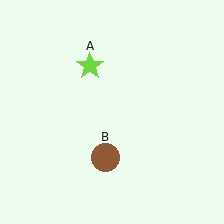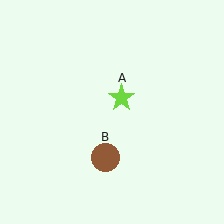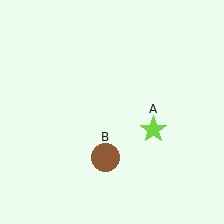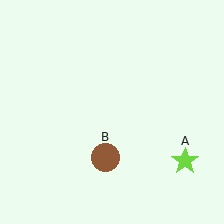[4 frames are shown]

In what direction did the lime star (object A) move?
The lime star (object A) moved down and to the right.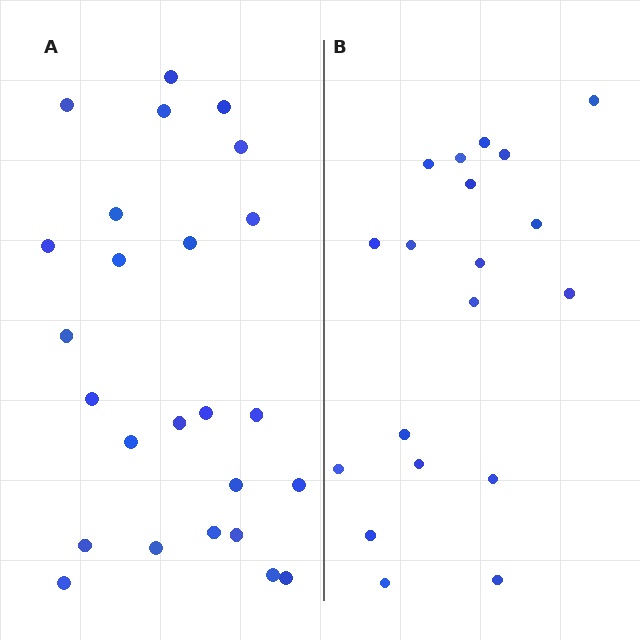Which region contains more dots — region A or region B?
Region A (the left region) has more dots.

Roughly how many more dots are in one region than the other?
Region A has about 6 more dots than region B.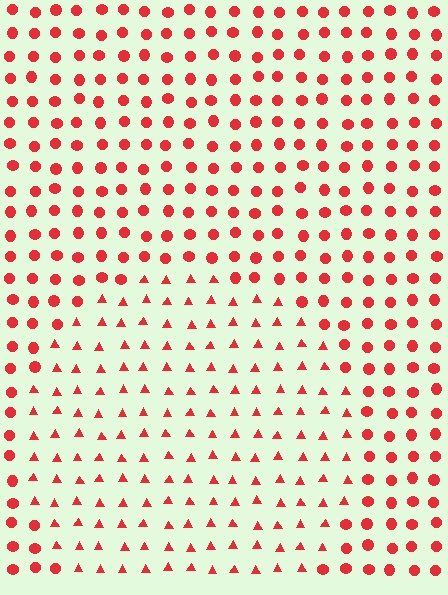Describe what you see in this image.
The image is filled with small red elements arranged in a uniform grid. A circle-shaped region contains triangles, while the surrounding area contains circles. The boundary is defined purely by the change in element shape.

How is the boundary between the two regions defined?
The boundary is defined by a change in element shape: triangles inside vs. circles outside. All elements share the same color and spacing.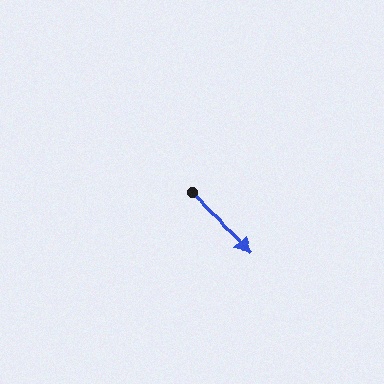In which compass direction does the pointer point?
Southeast.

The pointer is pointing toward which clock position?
Roughly 4 o'clock.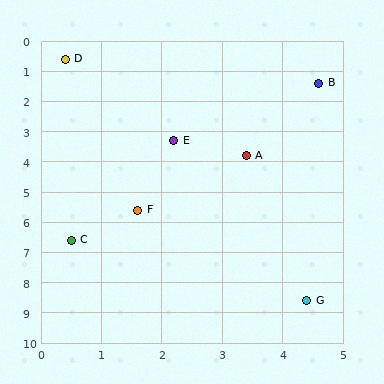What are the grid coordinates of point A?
Point A is at approximately (3.4, 3.8).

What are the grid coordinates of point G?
Point G is at approximately (4.4, 8.6).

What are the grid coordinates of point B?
Point B is at approximately (4.6, 1.4).